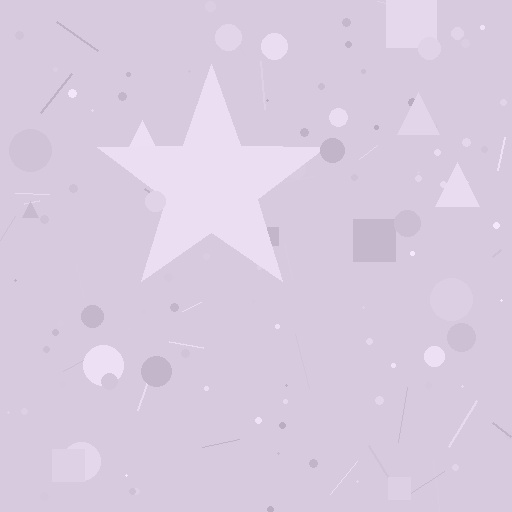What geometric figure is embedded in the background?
A star is embedded in the background.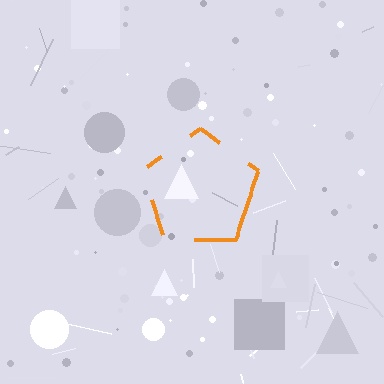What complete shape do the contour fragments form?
The contour fragments form a pentagon.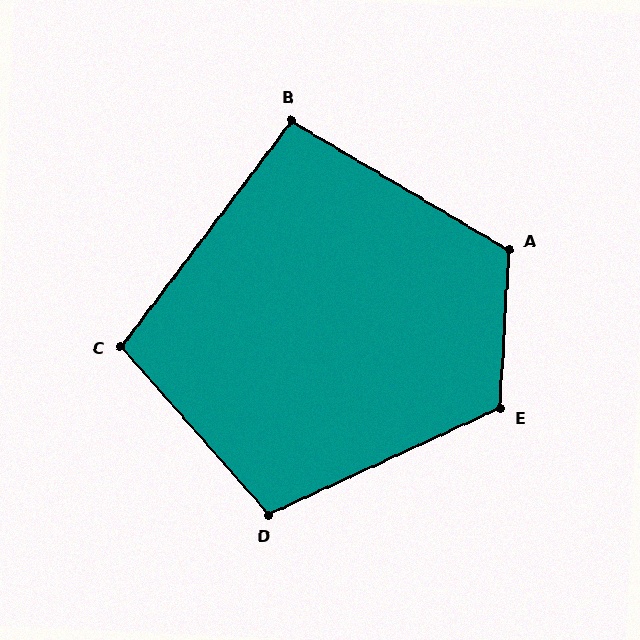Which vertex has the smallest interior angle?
B, at approximately 96 degrees.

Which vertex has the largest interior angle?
A, at approximately 118 degrees.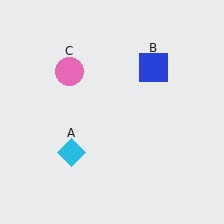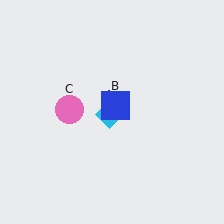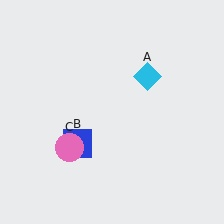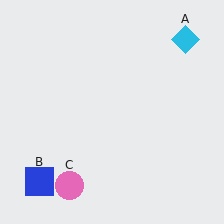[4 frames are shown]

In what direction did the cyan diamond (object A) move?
The cyan diamond (object A) moved up and to the right.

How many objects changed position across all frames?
3 objects changed position: cyan diamond (object A), blue square (object B), pink circle (object C).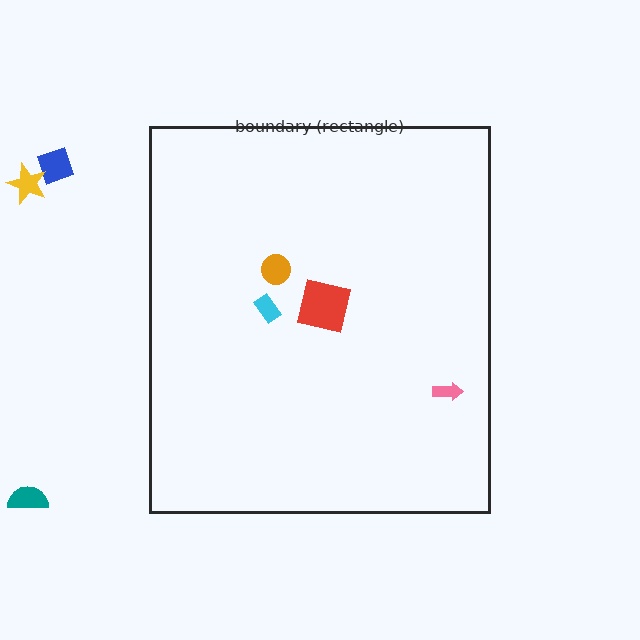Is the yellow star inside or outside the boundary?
Outside.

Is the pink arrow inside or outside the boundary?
Inside.